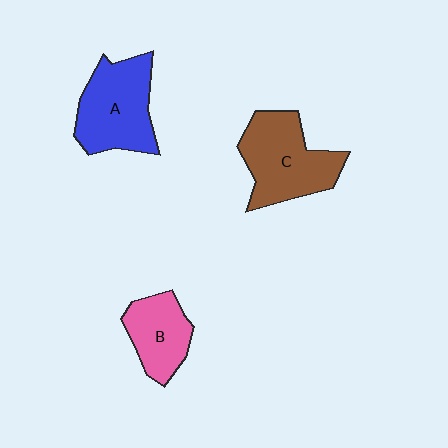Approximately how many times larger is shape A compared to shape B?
Approximately 1.5 times.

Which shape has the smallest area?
Shape B (pink).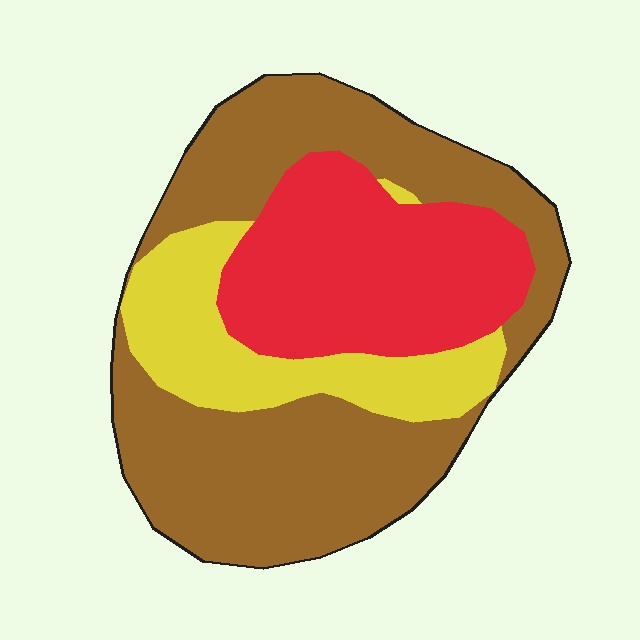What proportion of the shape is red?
Red takes up between a sixth and a third of the shape.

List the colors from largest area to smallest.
From largest to smallest: brown, red, yellow.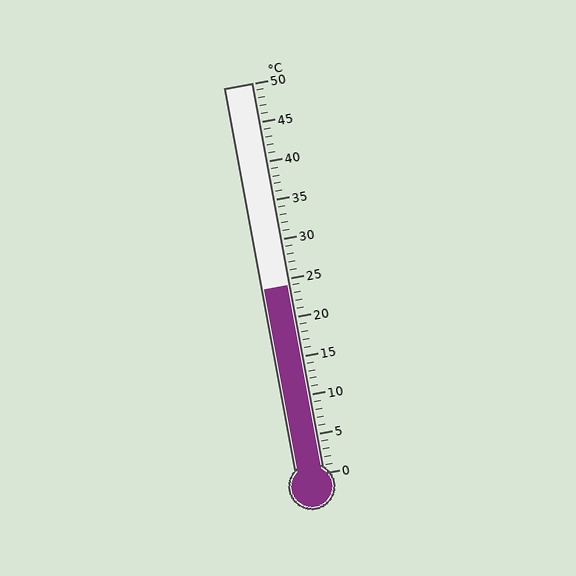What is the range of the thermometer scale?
The thermometer scale ranges from 0°C to 50°C.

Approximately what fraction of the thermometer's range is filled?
The thermometer is filled to approximately 50% of its range.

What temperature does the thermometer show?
The thermometer shows approximately 24°C.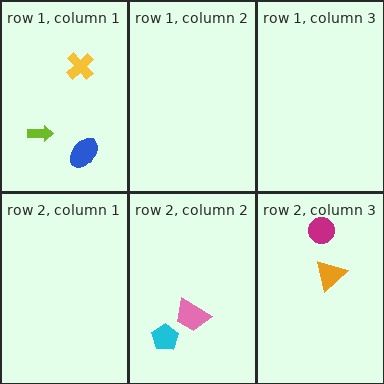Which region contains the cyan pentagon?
The row 2, column 2 region.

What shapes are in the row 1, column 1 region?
The yellow cross, the lime arrow, the blue ellipse.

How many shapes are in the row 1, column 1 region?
3.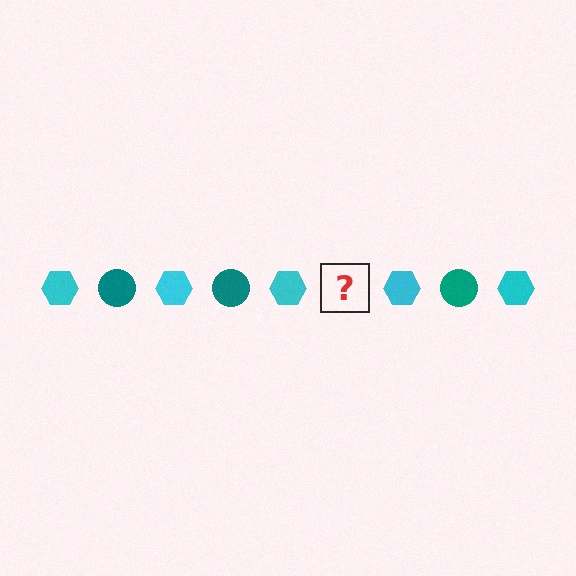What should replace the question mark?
The question mark should be replaced with a teal circle.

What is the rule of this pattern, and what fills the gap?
The rule is that the pattern alternates between cyan hexagon and teal circle. The gap should be filled with a teal circle.